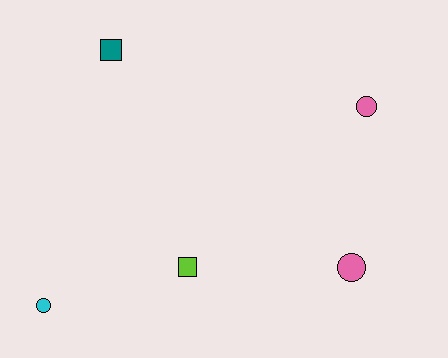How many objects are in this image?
There are 5 objects.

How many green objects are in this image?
There are no green objects.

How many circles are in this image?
There are 3 circles.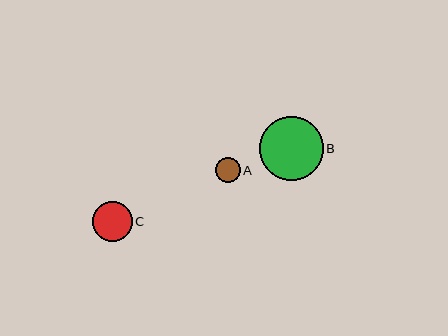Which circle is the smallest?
Circle A is the smallest with a size of approximately 25 pixels.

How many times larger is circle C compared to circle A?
Circle C is approximately 1.6 times the size of circle A.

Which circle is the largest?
Circle B is the largest with a size of approximately 64 pixels.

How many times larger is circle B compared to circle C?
Circle B is approximately 1.6 times the size of circle C.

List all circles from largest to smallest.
From largest to smallest: B, C, A.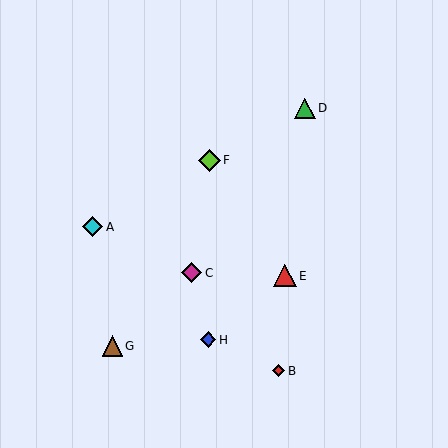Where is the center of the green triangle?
The center of the green triangle is at (305, 108).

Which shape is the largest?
The red triangle (labeled E) is the largest.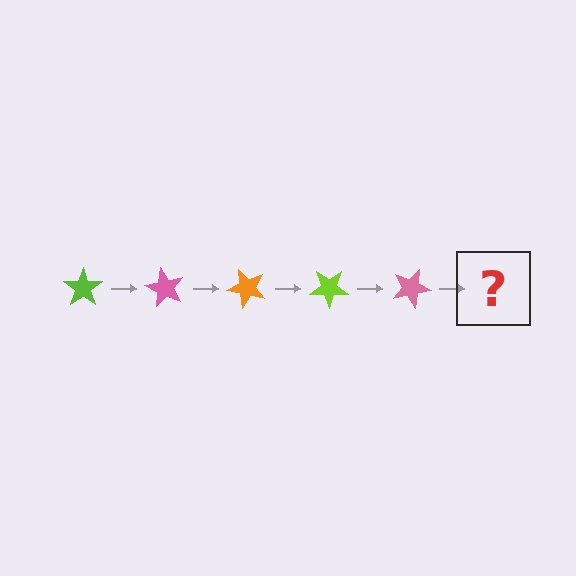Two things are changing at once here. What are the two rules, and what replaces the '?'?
The two rules are that it rotates 60 degrees each step and the color cycles through lime, pink, and orange. The '?' should be an orange star, rotated 300 degrees from the start.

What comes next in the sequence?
The next element should be an orange star, rotated 300 degrees from the start.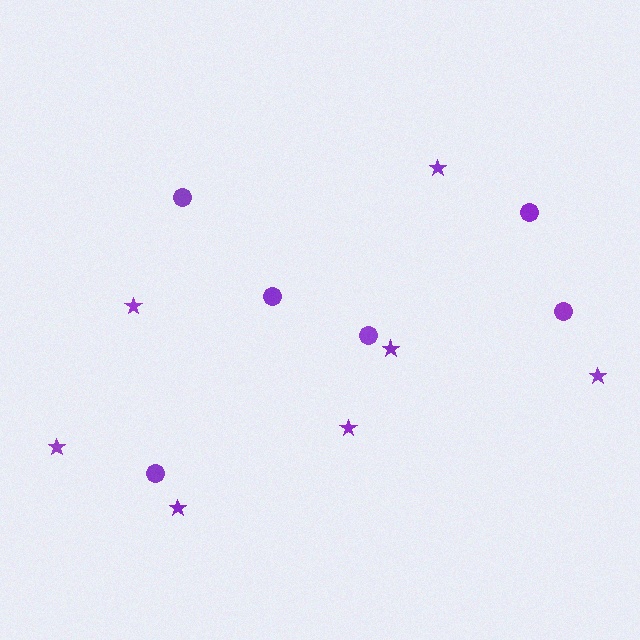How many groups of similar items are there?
There are 2 groups: one group of stars (7) and one group of circles (6).